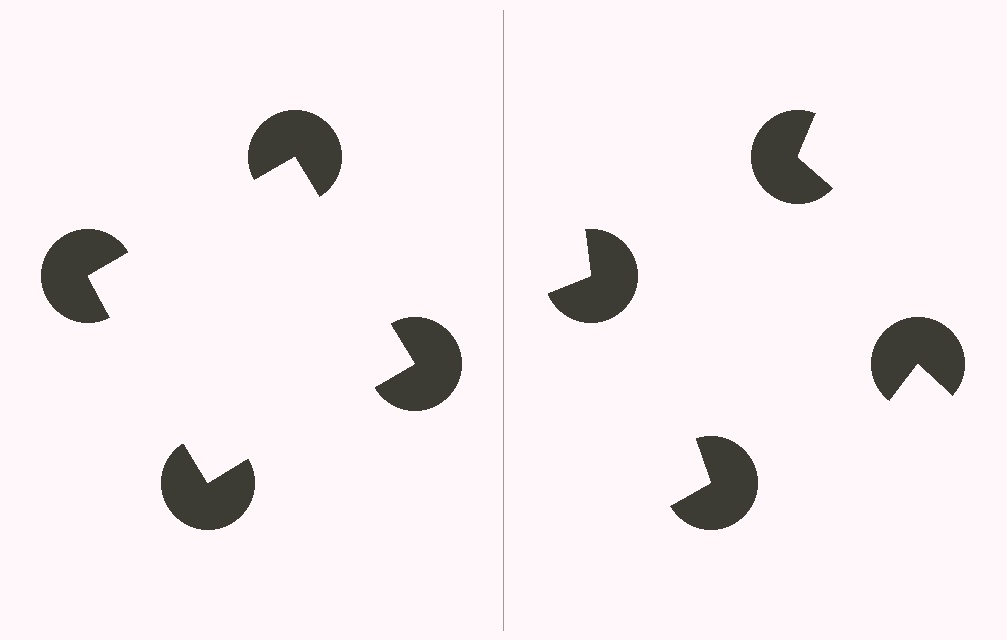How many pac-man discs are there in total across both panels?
8 — 4 on each side.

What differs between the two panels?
The pac-man discs are positioned identically on both sides; only the wedge orientations differ. On the left they align to a square; on the right they are misaligned.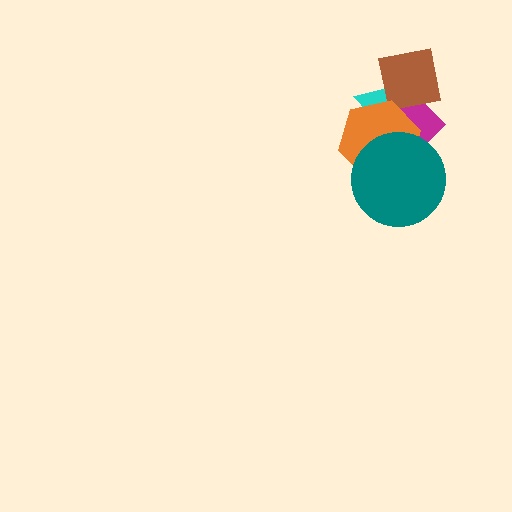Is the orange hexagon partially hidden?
Yes, it is partially covered by another shape.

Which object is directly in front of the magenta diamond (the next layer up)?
The brown square is directly in front of the magenta diamond.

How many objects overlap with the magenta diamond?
4 objects overlap with the magenta diamond.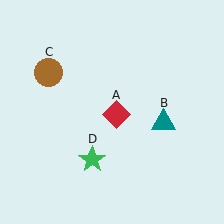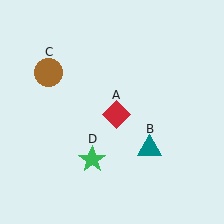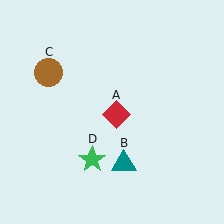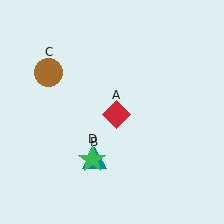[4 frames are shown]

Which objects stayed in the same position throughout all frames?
Red diamond (object A) and brown circle (object C) and green star (object D) remained stationary.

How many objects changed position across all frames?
1 object changed position: teal triangle (object B).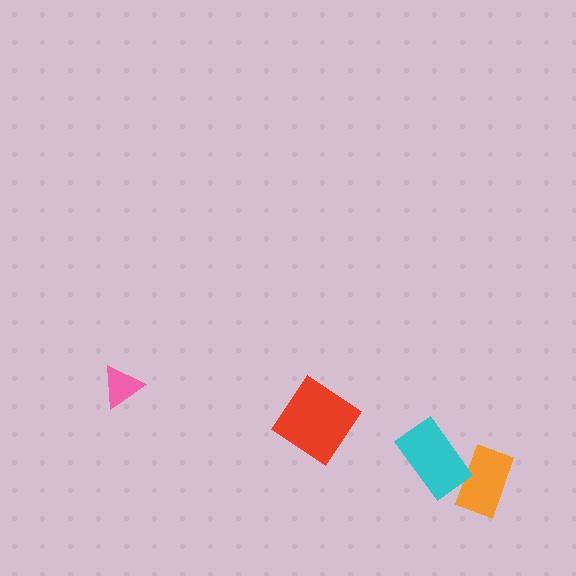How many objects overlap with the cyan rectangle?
1 object overlaps with the cyan rectangle.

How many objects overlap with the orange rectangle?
1 object overlaps with the orange rectangle.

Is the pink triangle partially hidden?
No, no other shape covers it.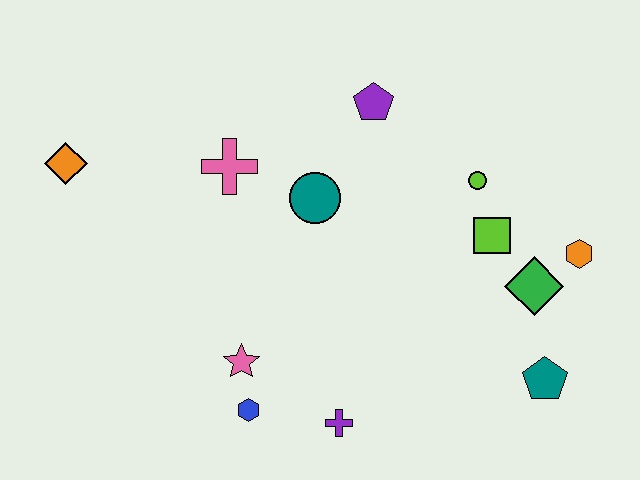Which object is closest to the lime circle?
The lime square is closest to the lime circle.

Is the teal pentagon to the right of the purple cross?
Yes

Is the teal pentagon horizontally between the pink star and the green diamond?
No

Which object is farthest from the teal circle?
The teal pentagon is farthest from the teal circle.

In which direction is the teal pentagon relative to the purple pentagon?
The teal pentagon is below the purple pentagon.